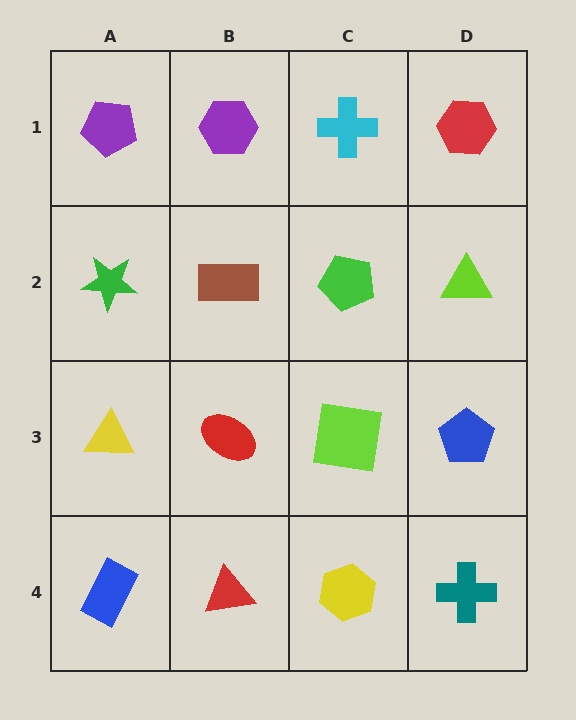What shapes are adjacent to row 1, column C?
A green pentagon (row 2, column C), a purple hexagon (row 1, column B), a red hexagon (row 1, column D).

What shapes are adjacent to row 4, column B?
A red ellipse (row 3, column B), a blue rectangle (row 4, column A), a yellow hexagon (row 4, column C).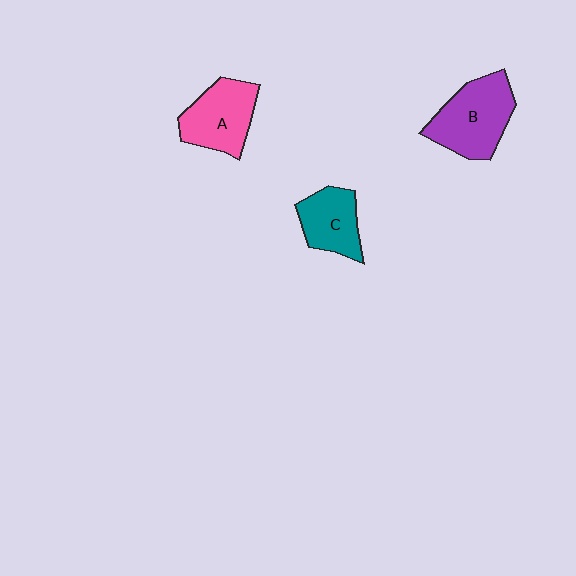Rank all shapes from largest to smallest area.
From largest to smallest: B (purple), A (pink), C (teal).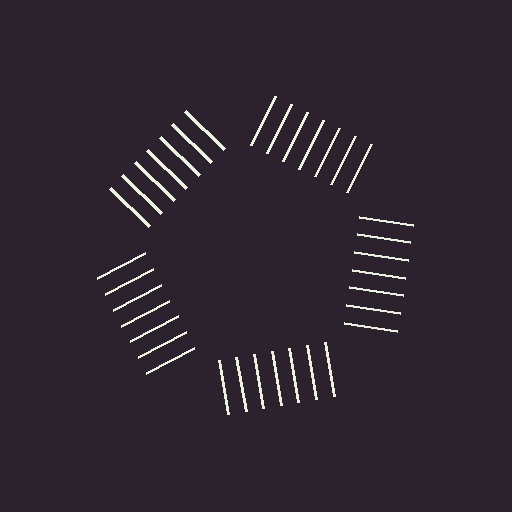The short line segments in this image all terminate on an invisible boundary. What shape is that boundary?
An illusory pentagon — the line segments terminate on its edges but no continuous stroke is drawn.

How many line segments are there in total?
35 — 7 along each of the 5 edges.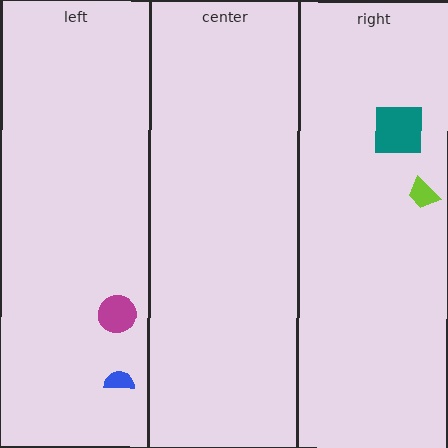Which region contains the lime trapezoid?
The right region.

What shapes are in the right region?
The teal square, the lime trapezoid.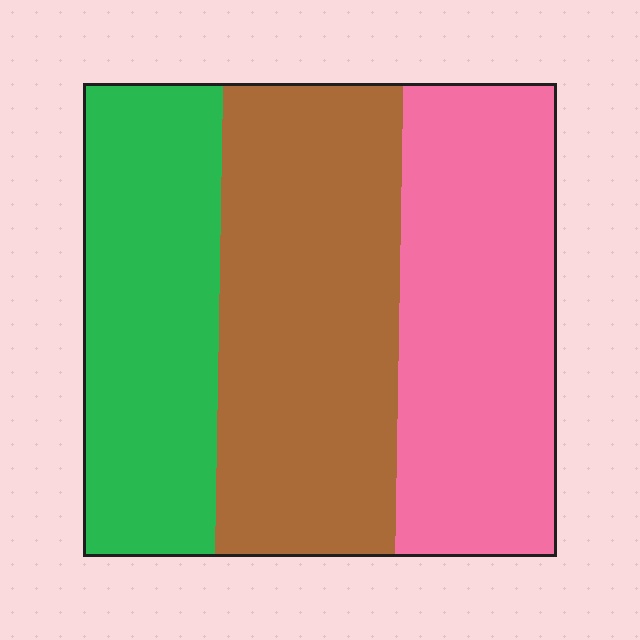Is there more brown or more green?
Brown.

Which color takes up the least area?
Green, at roughly 30%.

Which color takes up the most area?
Brown, at roughly 40%.